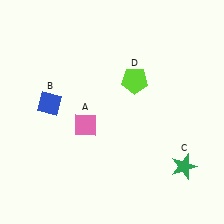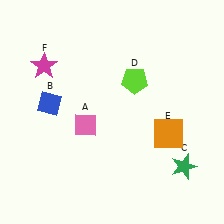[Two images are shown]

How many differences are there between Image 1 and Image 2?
There are 2 differences between the two images.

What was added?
An orange square (E), a magenta star (F) were added in Image 2.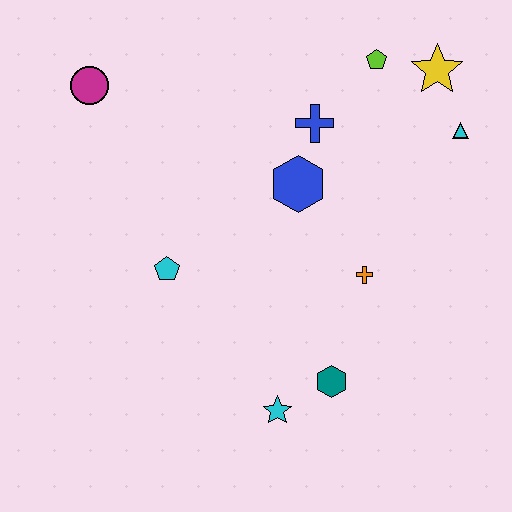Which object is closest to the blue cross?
The blue hexagon is closest to the blue cross.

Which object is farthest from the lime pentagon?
The cyan star is farthest from the lime pentagon.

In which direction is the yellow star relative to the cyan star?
The yellow star is above the cyan star.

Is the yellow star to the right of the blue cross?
Yes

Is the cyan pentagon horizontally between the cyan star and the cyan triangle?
No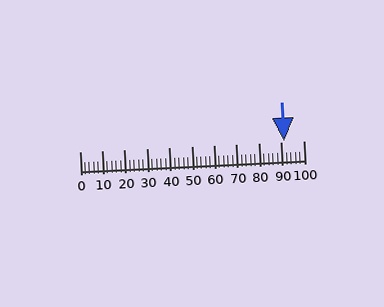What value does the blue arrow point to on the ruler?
The blue arrow points to approximately 91.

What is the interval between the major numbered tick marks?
The major tick marks are spaced 10 units apart.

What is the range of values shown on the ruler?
The ruler shows values from 0 to 100.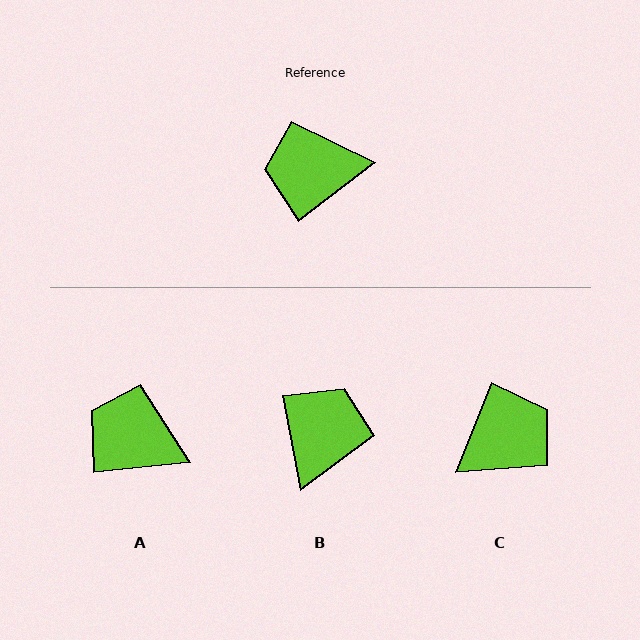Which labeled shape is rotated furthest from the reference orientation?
C, about 149 degrees away.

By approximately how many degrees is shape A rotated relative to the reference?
Approximately 32 degrees clockwise.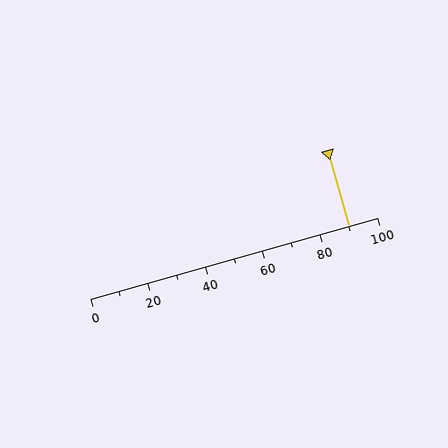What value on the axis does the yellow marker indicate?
The marker indicates approximately 90.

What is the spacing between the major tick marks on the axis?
The major ticks are spaced 20 apart.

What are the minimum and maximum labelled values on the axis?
The axis runs from 0 to 100.